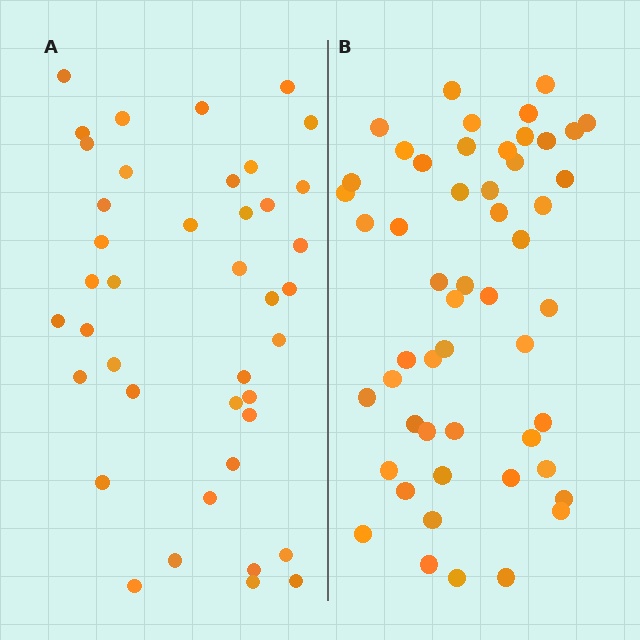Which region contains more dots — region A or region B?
Region B (the right region) has more dots.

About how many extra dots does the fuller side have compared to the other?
Region B has roughly 12 or so more dots than region A.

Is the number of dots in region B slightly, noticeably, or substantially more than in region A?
Region B has noticeably more, but not dramatically so. The ratio is roughly 1.3 to 1.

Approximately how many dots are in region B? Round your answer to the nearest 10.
About 50 dots. (The exact count is 52, which rounds to 50.)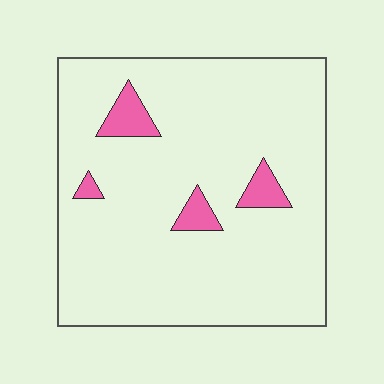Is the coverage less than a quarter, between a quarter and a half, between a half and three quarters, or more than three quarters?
Less than a quarter.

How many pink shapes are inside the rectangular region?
4.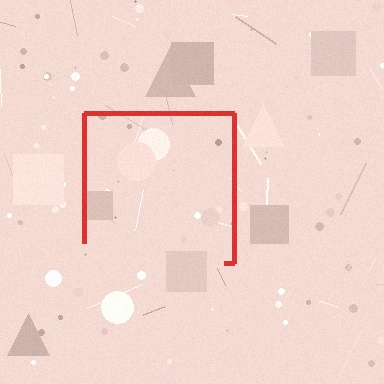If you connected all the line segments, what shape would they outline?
They would outline a square.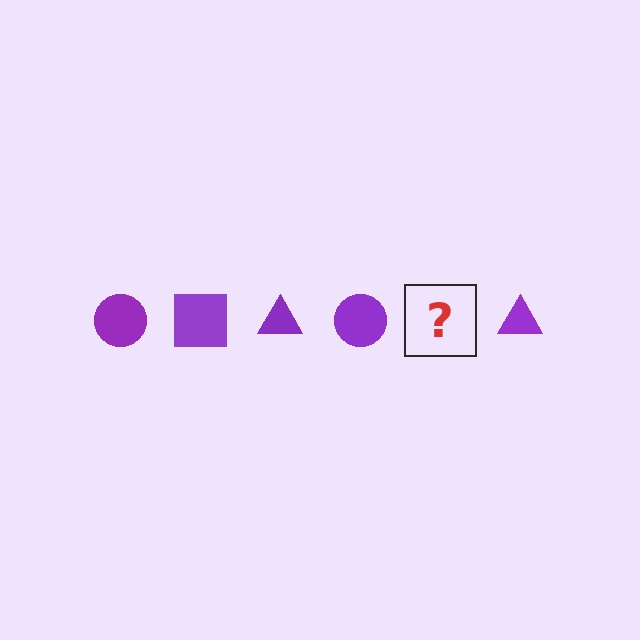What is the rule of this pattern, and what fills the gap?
The rule is that the pattern cycles through circle, square, triangle shapes in purple. The gap should be filled with a purple square.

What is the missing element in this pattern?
The missing element is a purple square.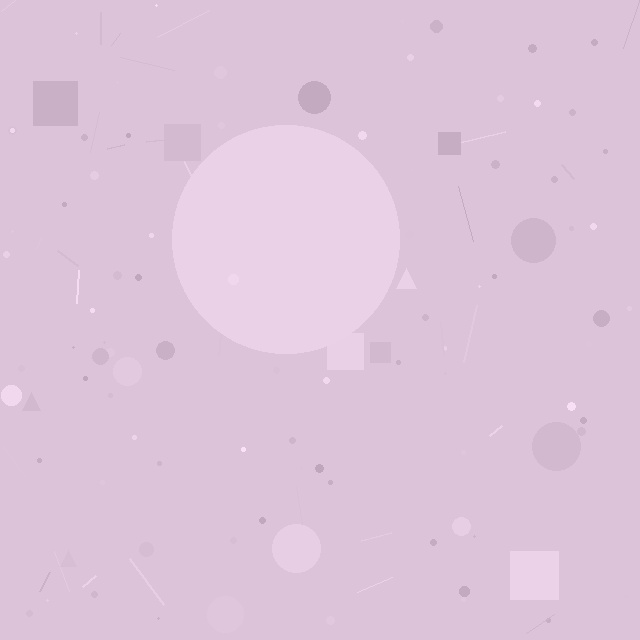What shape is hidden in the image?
A circle is hidden in the image.